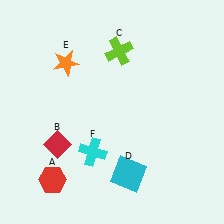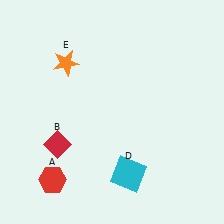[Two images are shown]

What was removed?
The cyan cross (F), the lime cross (C) were removed in Image 2.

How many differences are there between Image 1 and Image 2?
There are 2 differences between the two images.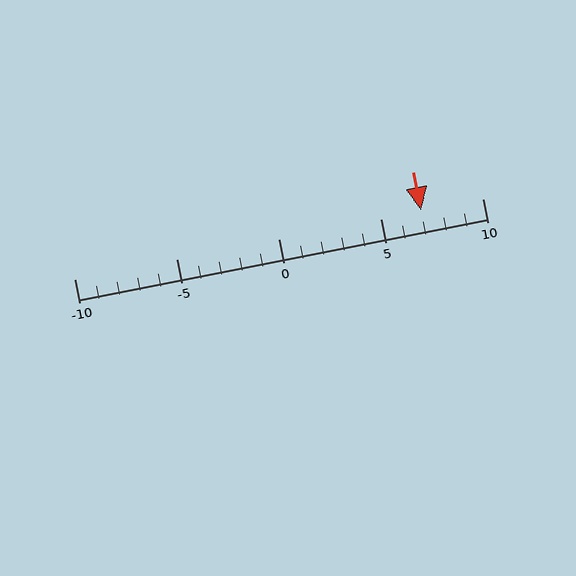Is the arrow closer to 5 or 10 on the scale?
The arrow is closer to 5.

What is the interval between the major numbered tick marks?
The major tick marks are spaced 5 units apart.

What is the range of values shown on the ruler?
The ruler shows values from -10 to 10.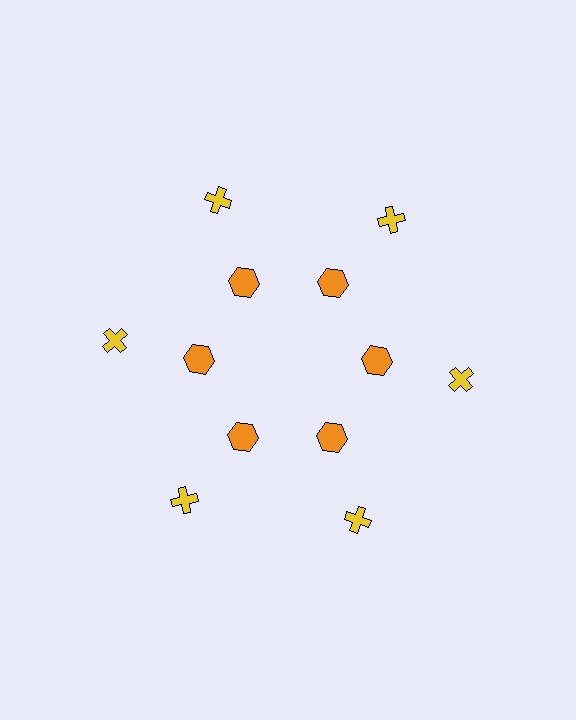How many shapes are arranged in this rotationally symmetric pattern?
There are 12 shapes, arranged in 6 groups of 2.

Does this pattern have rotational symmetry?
Yes, this pattern has 6-fold rotational symmetry. It looks the same after rotating 60 degrees around the center.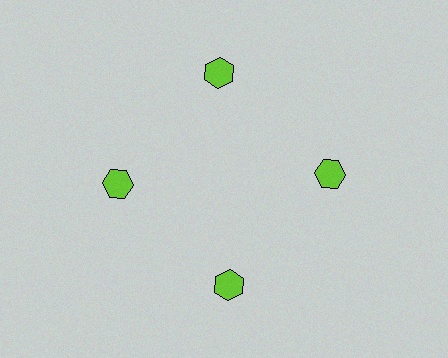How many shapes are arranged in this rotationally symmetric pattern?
There are 4 shapes, arranged in 4 groups of 1.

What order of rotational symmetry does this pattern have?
This pattern has 4-fold rotational symmetry.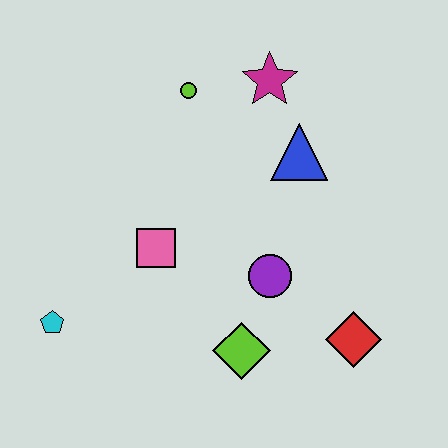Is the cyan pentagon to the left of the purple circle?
Yes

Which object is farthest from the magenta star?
The cyan pentagon is farthest from the magenta star.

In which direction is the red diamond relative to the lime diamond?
The red diamond is to the right of the lime diamond.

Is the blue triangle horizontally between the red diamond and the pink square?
Yes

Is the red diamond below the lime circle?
Yes